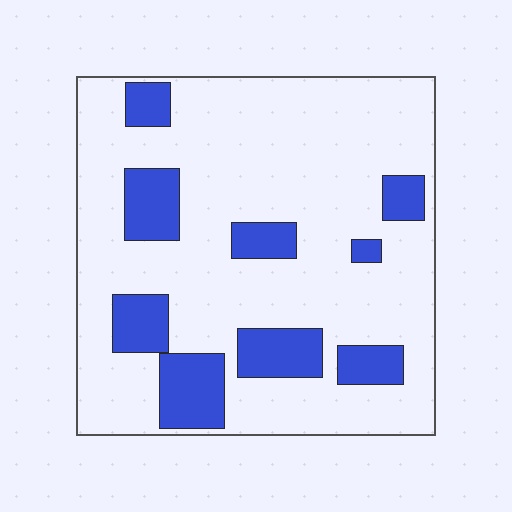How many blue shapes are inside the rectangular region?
9.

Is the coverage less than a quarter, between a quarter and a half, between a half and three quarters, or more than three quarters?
Less than a quarter.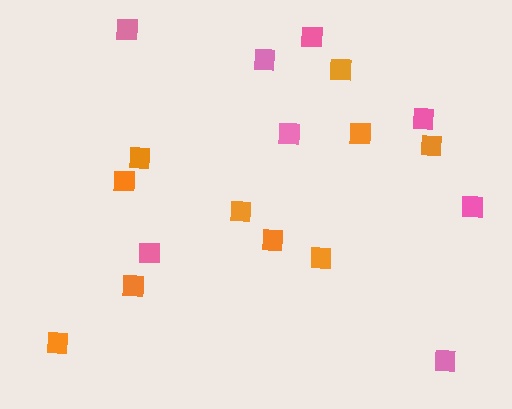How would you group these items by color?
There are 2 groups: one group of pink squares (8) and one group of orange squares (10).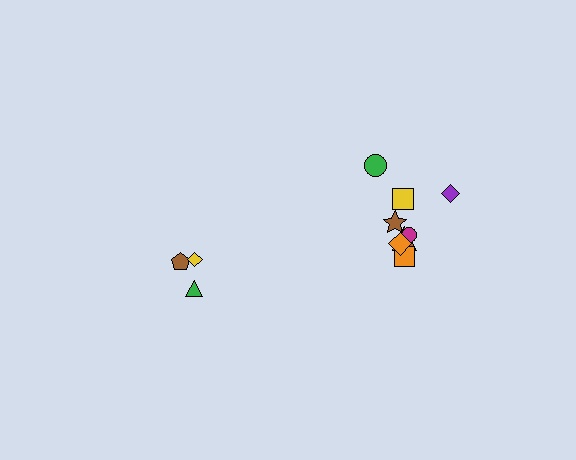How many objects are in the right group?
There are 8 objects.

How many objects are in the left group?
There are 3 objects.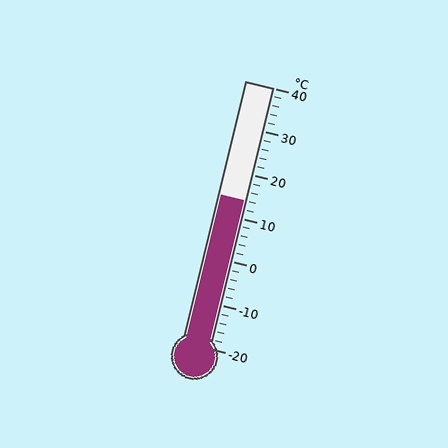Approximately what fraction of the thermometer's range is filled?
The thermometer is filled to approximately 55% of its range.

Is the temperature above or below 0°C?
The temperature is above 0°C.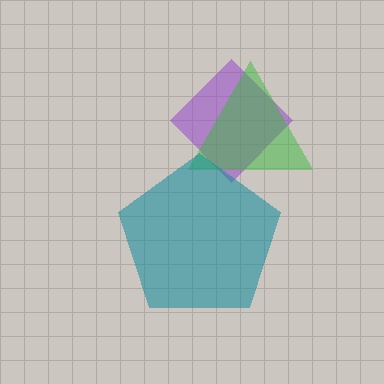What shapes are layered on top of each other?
The layered shapes are: a purple diamond, a green triangle, a teal pentagon.